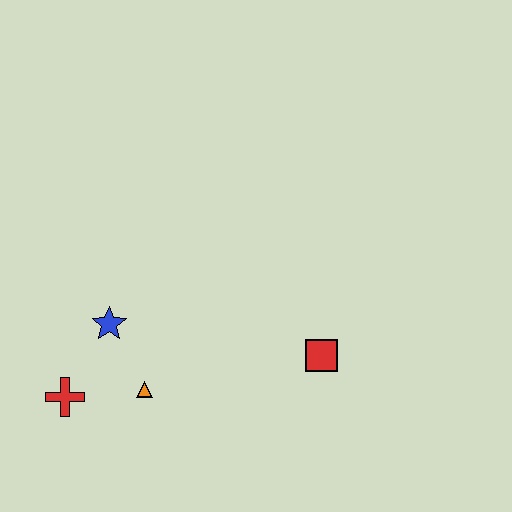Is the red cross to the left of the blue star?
Yes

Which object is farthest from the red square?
The red cross is farthest from the red square.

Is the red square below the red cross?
No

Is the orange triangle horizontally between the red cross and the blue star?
No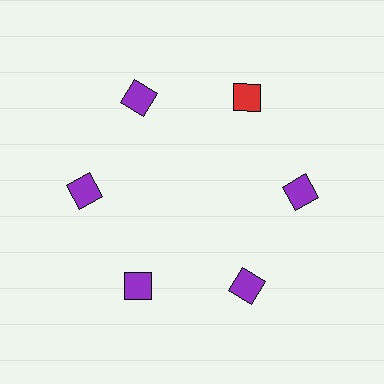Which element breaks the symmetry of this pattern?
The red diamond at roughly the 1 o'clock position breaks the symmetry. All other shapes are purple diamonds.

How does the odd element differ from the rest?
It has a different color: red instead of purple.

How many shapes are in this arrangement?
There are 6 shapes arranged in a ring pattern.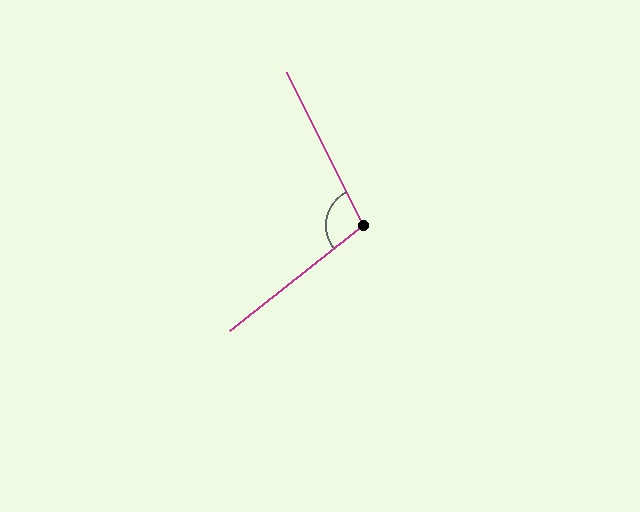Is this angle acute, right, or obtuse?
It is obtuse.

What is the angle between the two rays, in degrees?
Approximately 102 degrees.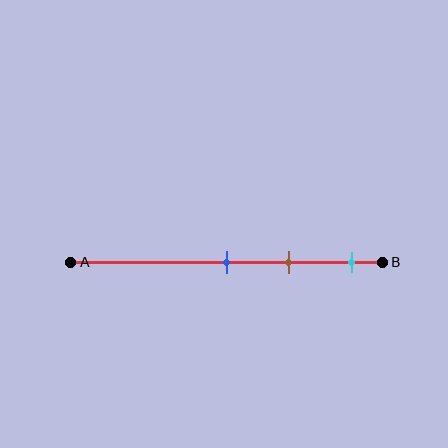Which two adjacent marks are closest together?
The blue and brown marks are the closest adjacent pair.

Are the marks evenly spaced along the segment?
Yes, the marks are approximately evenly spaced.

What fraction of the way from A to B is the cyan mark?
The cyan mark is approximately 90% (0.9) of the way from A to B.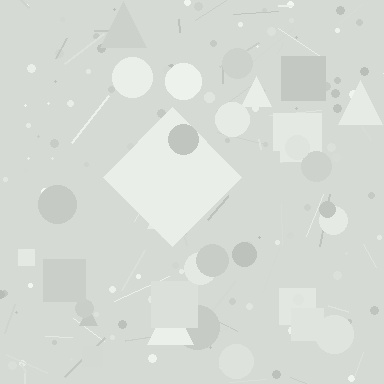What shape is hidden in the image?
A diamond is hidden in the image.